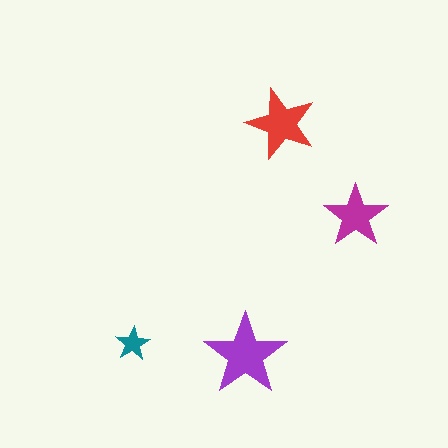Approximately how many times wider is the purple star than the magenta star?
About 1.5 times wider.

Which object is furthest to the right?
The magenta star is rightmost.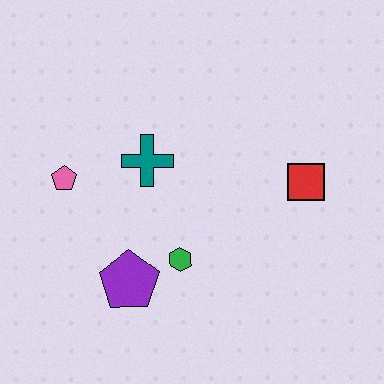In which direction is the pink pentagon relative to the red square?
The pink pentagon is to the left of the red square.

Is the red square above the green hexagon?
Yes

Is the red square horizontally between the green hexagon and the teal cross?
No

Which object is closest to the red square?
The green hexagon is closest to the red square.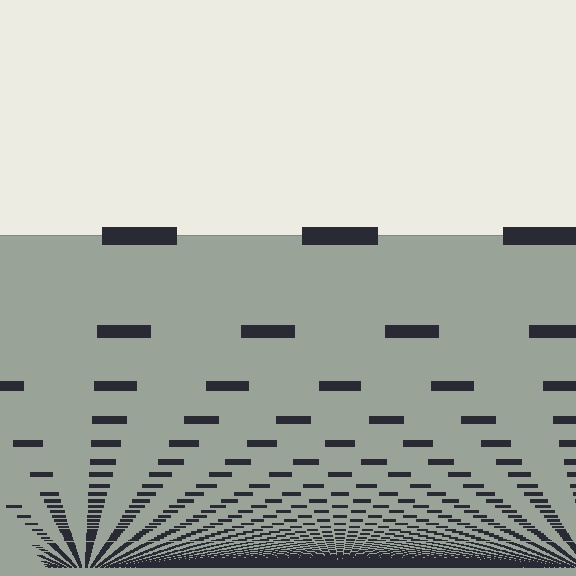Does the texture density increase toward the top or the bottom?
Density increases toward the bottom.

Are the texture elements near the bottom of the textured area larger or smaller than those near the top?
Smaller. The gradient is inverted — elements near the bottom are smaller and denser.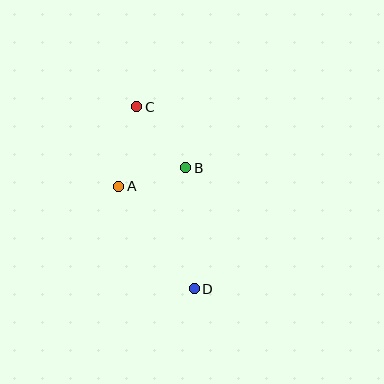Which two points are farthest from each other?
Points C and D are farthest from each other.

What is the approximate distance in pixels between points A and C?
The distance between A and C is approximately 82 pixels.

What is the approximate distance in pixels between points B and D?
The distance between B and D is approximately 121 pixels.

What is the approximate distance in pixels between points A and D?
The distance between A and D is approximately 127 pixels.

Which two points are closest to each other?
Points A and B are closest to each other.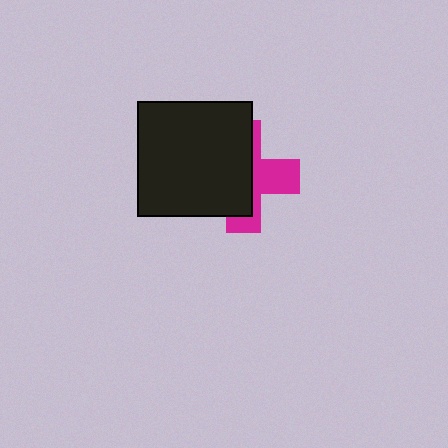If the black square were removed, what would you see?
You would see the complete magenta cross.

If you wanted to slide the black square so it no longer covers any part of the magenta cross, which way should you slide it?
Slide it left — that is the most direct way to separate the two shapes.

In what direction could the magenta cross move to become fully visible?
The magenta cross could move right. That would shift it out from behind the black square entirely.